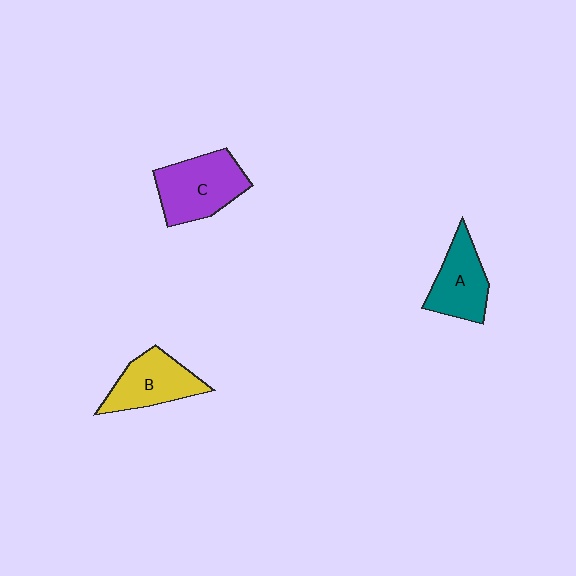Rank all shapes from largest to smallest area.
From largest to smallest: C (purple), B (yellow), A (teal).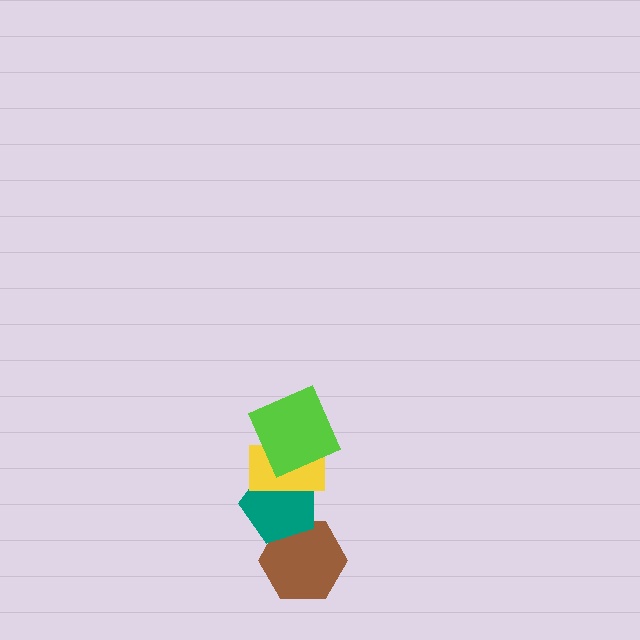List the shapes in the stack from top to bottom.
From top to bottom: the lime square, the yellow rectangle, the teal pentagon, the brown hexagon.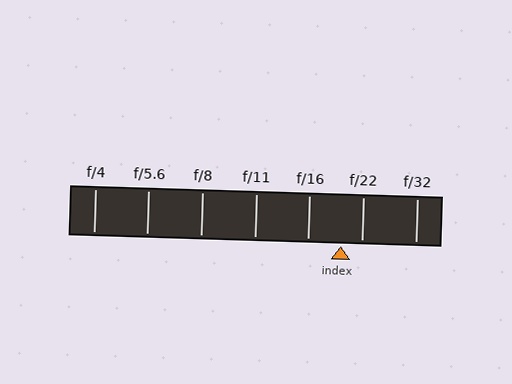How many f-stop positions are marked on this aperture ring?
There are 7 f-stop positions marked.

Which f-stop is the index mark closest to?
The index mark is closest to f/22.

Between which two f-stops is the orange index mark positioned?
The index mark is between f/16 and f/22.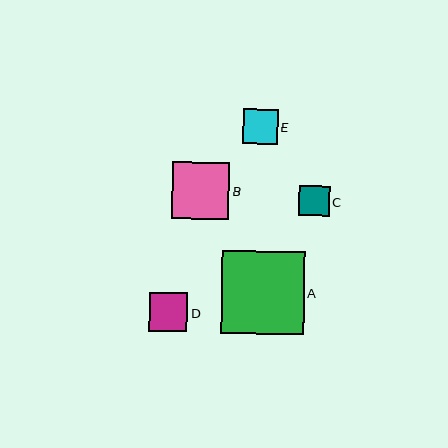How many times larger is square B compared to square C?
Square B is approximately 1.9 times the size of square C.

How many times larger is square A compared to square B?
Square A is approximately 1.4 times the size of square B.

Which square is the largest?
Square A is the largest with a size of approximately 83 pixels.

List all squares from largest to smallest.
From largest to smallest: A, B, D, E, C.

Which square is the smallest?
Square C is the smallest with a size of approximately 31 pixels.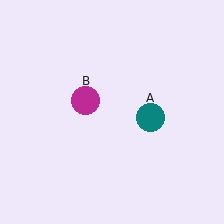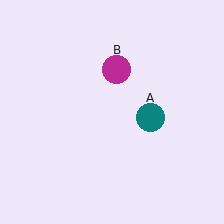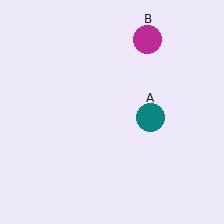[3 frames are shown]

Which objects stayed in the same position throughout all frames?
Teal circle (object A) remained stationary.